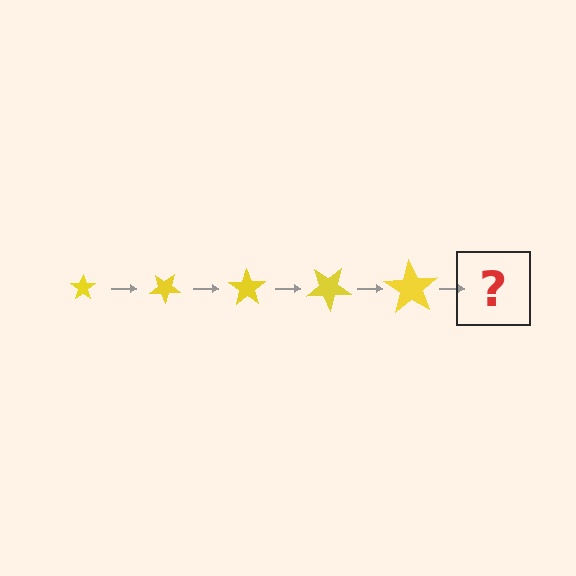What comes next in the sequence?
The next element should be a star, larger than the previous one and rotated 175 degrees from the start.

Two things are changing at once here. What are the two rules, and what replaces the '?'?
The two rules are that the star grows larger each step and it rotates 35 degrees each step. The '?' should be a star, larger than the previous one and rotated 175 degrees from the start.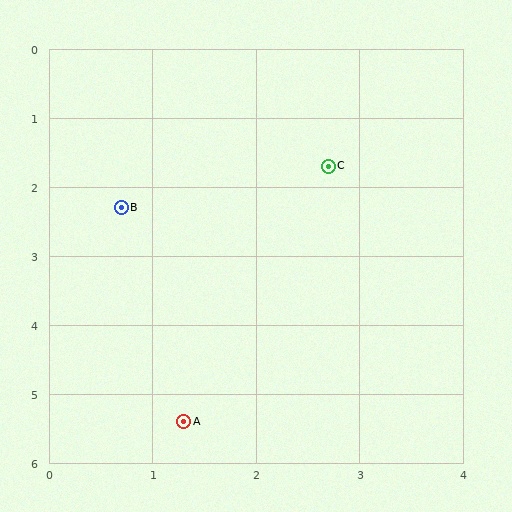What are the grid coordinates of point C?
Point C is at approximately (2.7, 1.7).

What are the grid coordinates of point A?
Point A is at approximately (1.3, 5.4).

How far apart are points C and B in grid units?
Points C and B are about 2.1 grid units apart.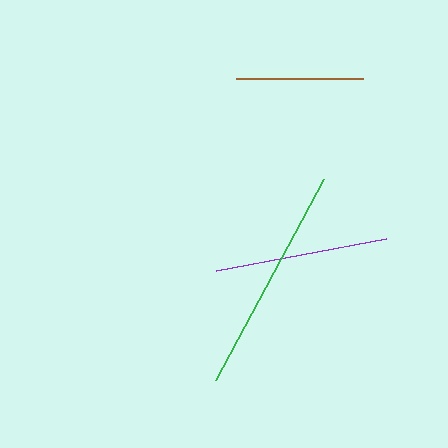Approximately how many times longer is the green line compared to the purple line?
The green line is approximately 1.3 times the length of the purple line.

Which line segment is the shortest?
The brown line is the shortest at approximately 127 pixels.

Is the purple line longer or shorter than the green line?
The green line is longer than the purple line.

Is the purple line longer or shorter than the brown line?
The purple line is longer than the brown line.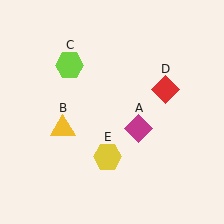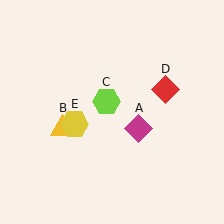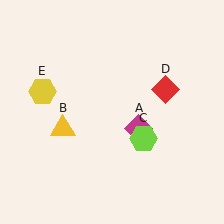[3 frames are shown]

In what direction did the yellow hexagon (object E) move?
The yellow hexagon (object E) moved up and to the left.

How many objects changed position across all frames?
2 objects changed position: lime hexagon (object C), yellow hexagon (object E).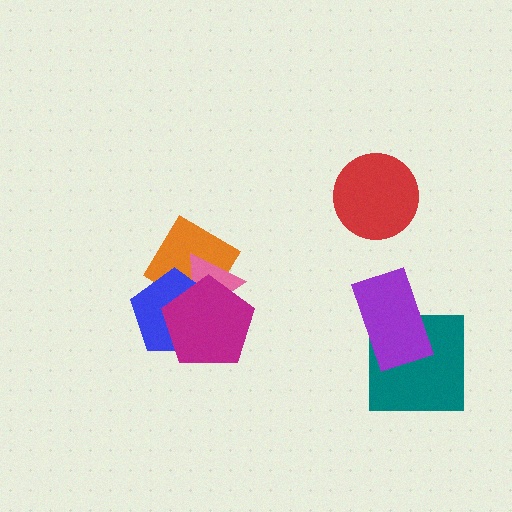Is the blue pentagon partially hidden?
Yes, it is partially covered by another shape.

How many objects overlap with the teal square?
1 object overlaps with the teal square.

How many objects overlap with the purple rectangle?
1 object overlaps with the purple rectangle.